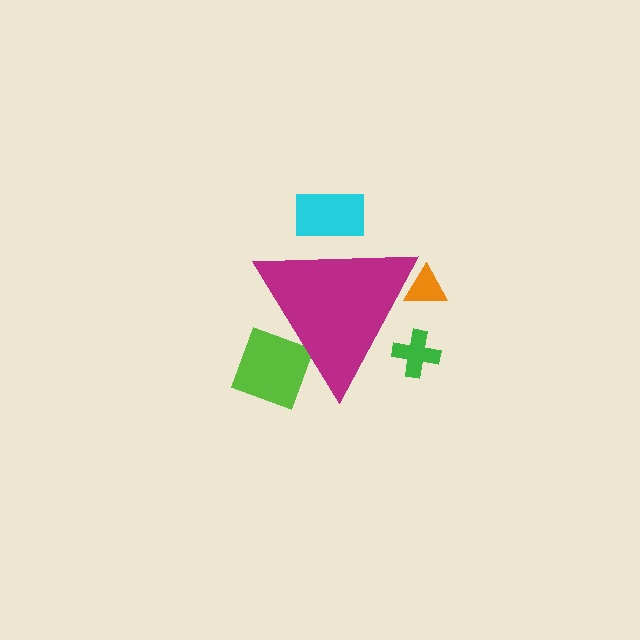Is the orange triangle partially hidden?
Yes, the orange triangle is partially hidden behind the magenta triangle.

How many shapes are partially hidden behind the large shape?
4 shapes are partially hidden.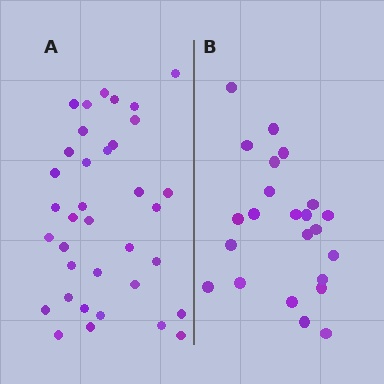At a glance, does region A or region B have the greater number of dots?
Region A (the left region) has more dots.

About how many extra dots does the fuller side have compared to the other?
Region A has approximately 15 more dots than region B.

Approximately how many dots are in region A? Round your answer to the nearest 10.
About 40 dots. (The exact count is 36, which rounds to 40.)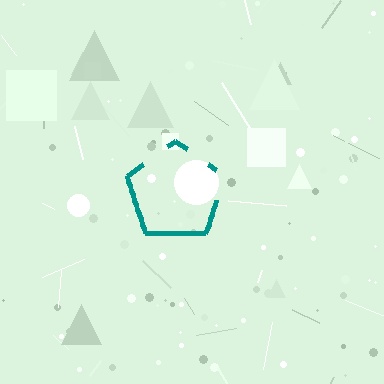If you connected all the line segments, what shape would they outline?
They would outline a pentagon.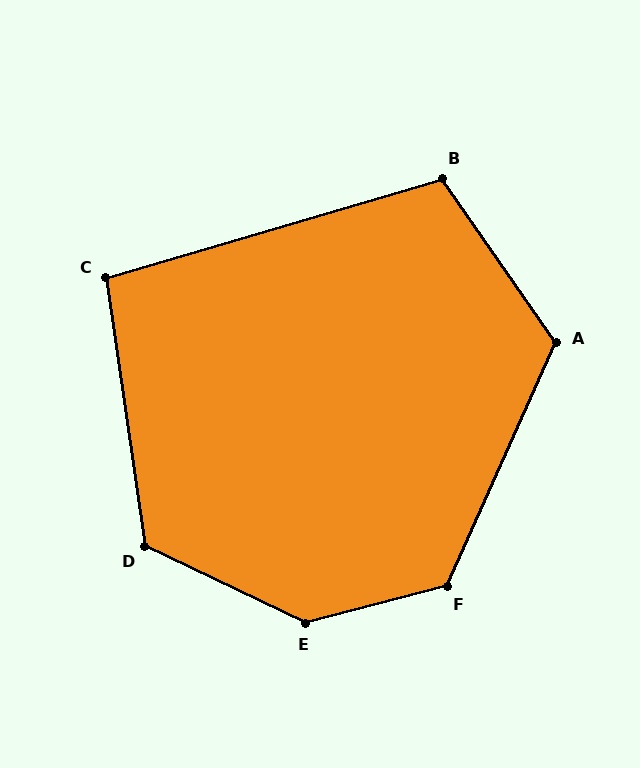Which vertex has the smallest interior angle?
C, at approximately 98 degrees.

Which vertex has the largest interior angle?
E, at approximately 140 degrees.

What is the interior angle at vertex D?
Approximately 124 degrees (obtuse).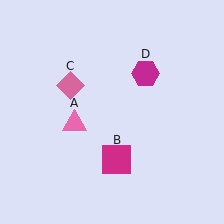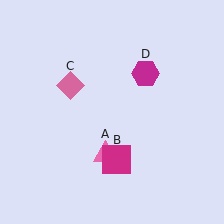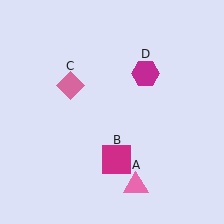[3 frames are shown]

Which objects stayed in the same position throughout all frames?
Magenta square (object B) and pink diamond (object C) and magenta hexagon (object D) remained stationary.